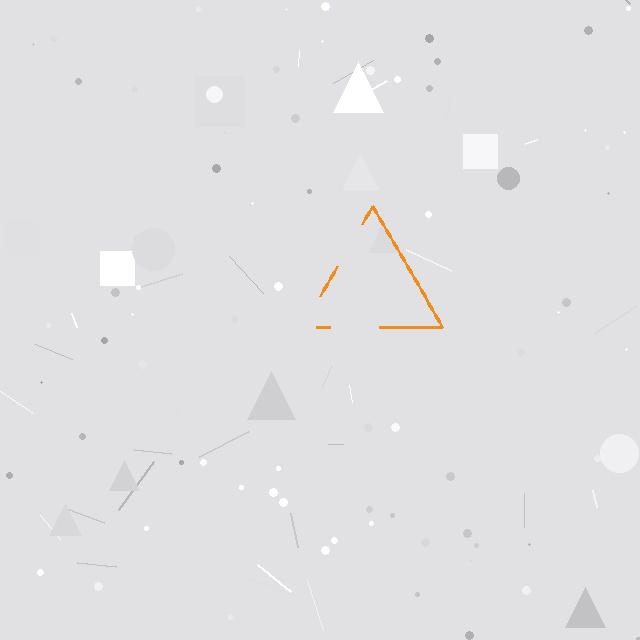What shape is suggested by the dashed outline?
The dashed outline suggests a triangle.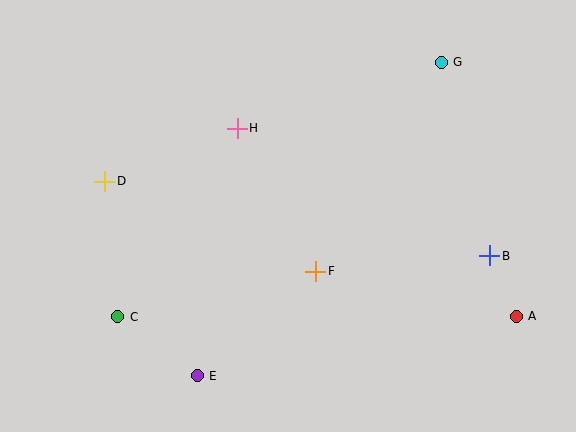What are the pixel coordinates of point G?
Point G is at (441, 62).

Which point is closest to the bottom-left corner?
Point C is closest to the bottom-left corner.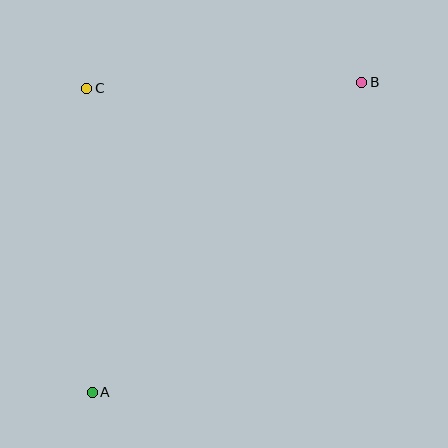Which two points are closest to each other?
Points B and C are closest to each other.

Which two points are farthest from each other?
Points A and B are farthest from each other.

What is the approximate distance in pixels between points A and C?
The distance between A and C is approximately 304 pixels.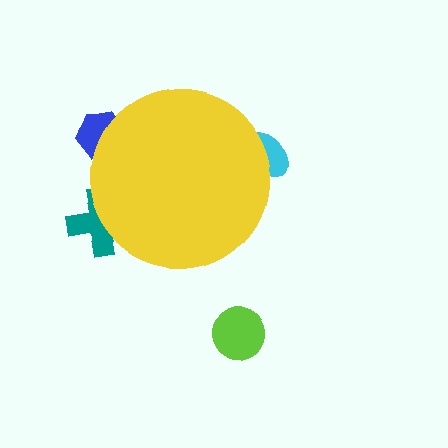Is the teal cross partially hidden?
Yes, the teal cross is partially hidden behind the yellow circle.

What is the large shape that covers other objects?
A yellow circle.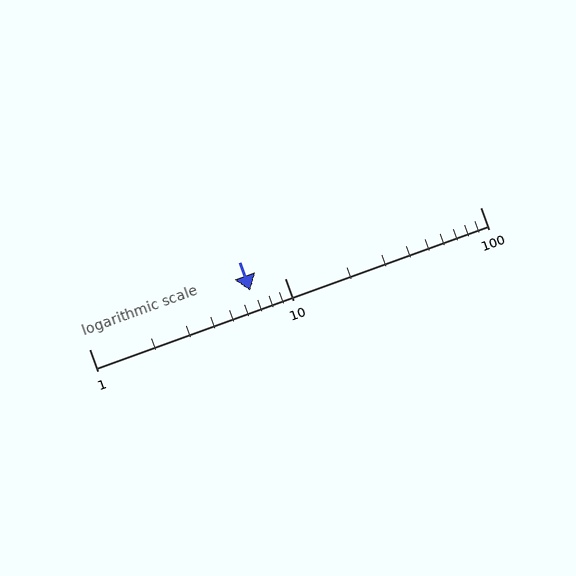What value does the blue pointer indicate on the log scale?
The pointer indicates approximately 6.7.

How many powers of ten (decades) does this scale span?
The scale spans 2 decades, from 1 to 100.